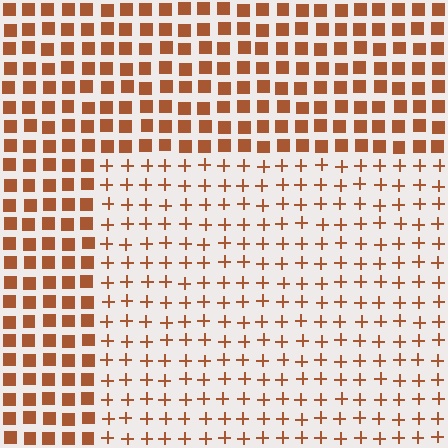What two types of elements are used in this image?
The image uses plus signs inside the rectangle region and squares outside it.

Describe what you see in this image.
The image is filled with small brown elements arranged in a uniform grid. A rectangle-shaped region contains plus signs, while the surrounding area contains squares. The boundary is defined purely by the change in element shape.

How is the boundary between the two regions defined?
The boundary is defined by a change in element shape: plus signs inside vs. squares outside. All elements share the same color and spacing.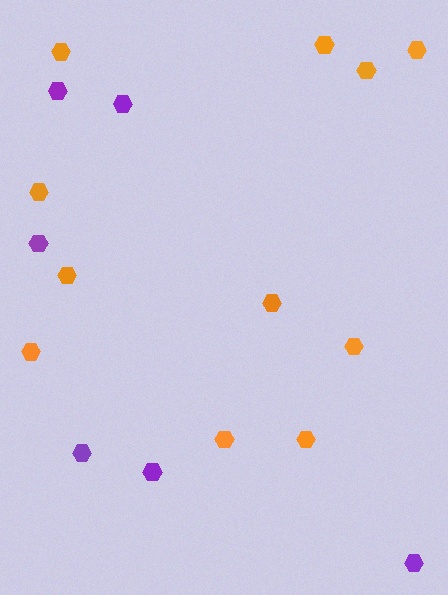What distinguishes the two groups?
There are 2 groups: one group of orange hexagons (11) and one group of purple hexagons (6).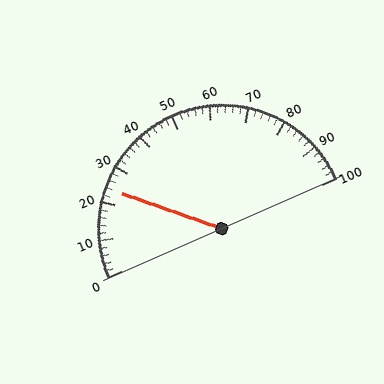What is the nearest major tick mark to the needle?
The nearest major tick mark is 20.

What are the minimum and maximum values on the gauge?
The gauge ranges from 0 to 100.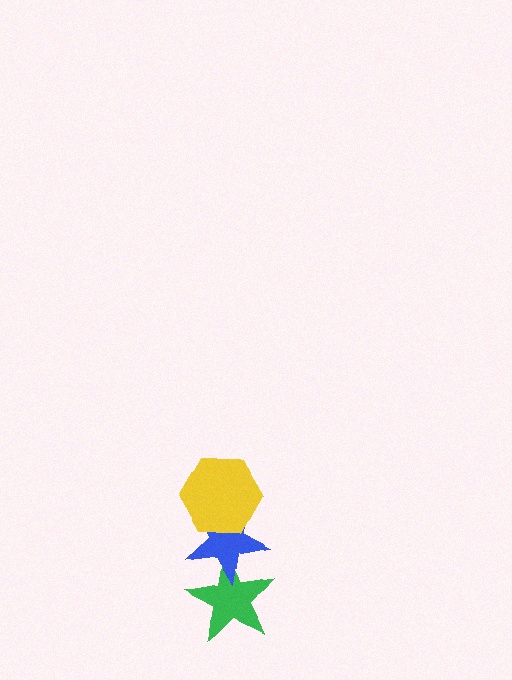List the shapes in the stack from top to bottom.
From top to bottom: the yellow hexagon, the blue star, the green star.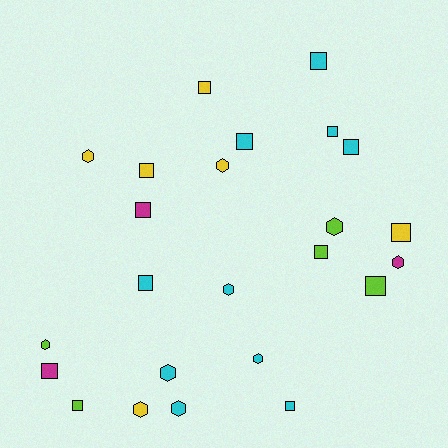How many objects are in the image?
There are 24 objects.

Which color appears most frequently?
Cyan, with 10 objects.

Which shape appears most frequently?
Square, with 14 objects.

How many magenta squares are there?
There are 2 magenta squares.